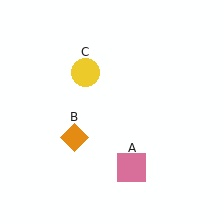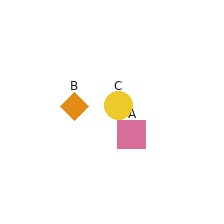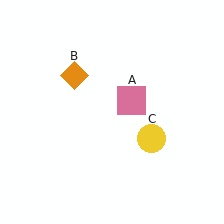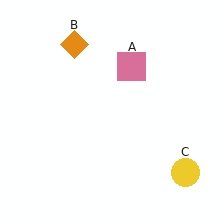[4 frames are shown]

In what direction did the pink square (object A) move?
The pink square (object A) moved up.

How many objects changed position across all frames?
3 objects changed position: pink square (object A), orange diamond (object B), yellow circle (object C).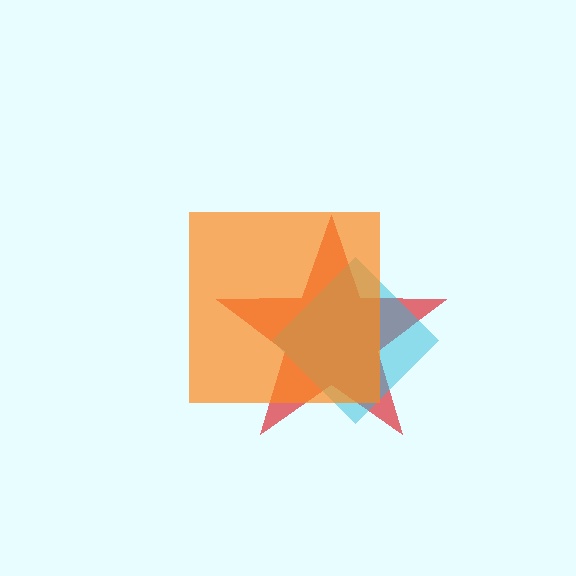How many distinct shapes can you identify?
There are 3 distinct shapes: a red star, a cyan diamond, an orange square.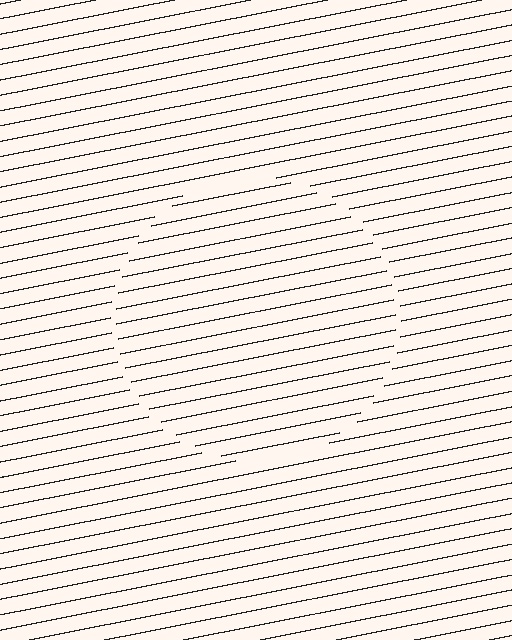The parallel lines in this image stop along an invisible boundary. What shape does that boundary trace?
An illusory circle. The interior of the shape contains the same grating, shifted by half a period — the contour is defined by the phase discontinuity where line-ends from the inner and outer gratings abut.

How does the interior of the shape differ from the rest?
The interior of the shape contains the same grating, shifted by half a period — the contour is defined by the phase discontinuity where line-ends from the inner and outer gratings abut.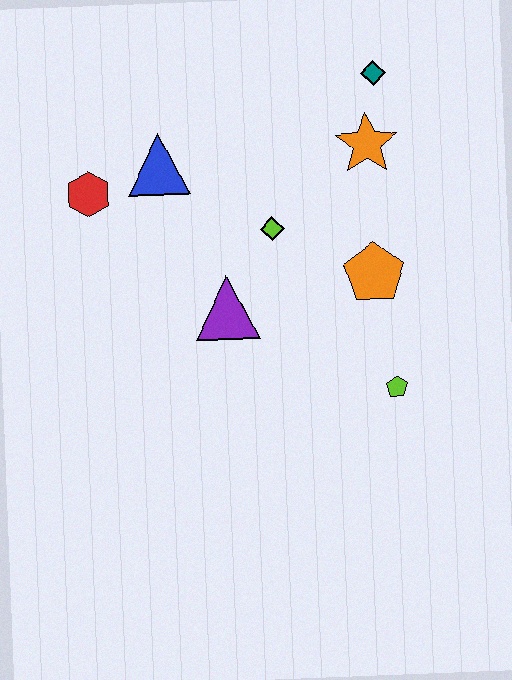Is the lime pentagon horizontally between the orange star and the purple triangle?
No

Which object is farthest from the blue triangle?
The lime pentagon is farthest from the blue triangle.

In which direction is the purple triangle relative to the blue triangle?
The purple triangle is below the blue triangle.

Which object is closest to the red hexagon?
The blue triangle is closest to the red hexagon.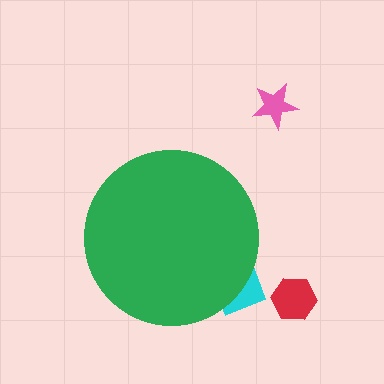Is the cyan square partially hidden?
Yes, the cyan square is partially hidden behind the green circle.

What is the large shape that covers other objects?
A green circle.